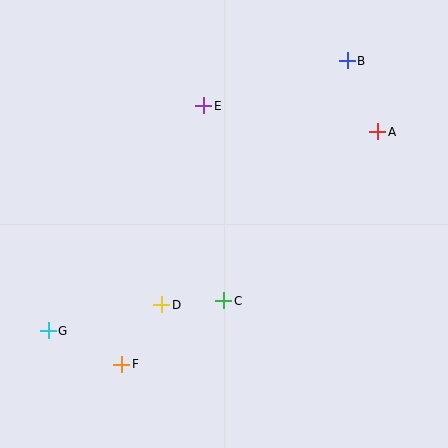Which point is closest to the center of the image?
Point C at (224, 301) is closest to the center.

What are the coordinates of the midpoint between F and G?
The midpoint between F and G is at (85, 347).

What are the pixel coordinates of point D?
Point D is at (162, 305).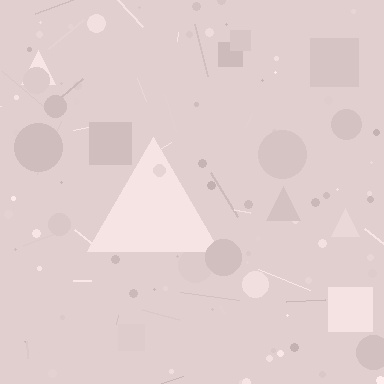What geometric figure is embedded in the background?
A triangle is embedded in the background.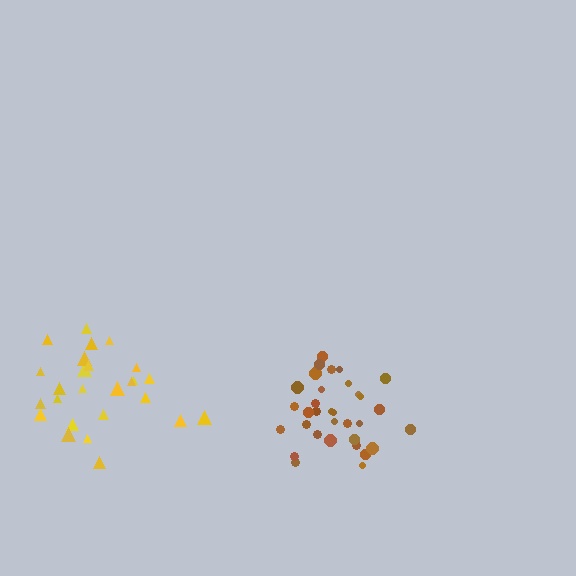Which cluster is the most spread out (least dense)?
Yellow.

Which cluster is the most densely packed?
Brown.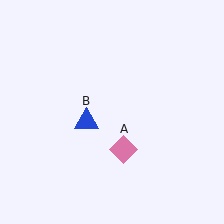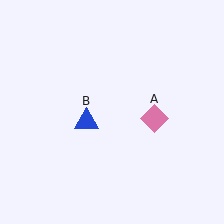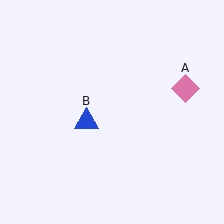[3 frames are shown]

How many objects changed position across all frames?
1 object changed position: pink diamond (object A).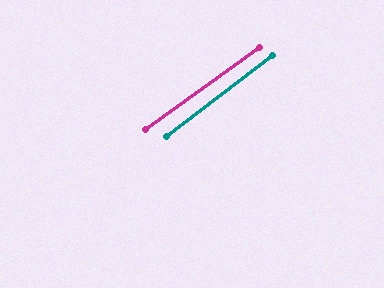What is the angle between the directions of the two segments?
Approximately 2 degrees.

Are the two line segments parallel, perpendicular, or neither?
Parallel — their directions differ by only 1.9°.